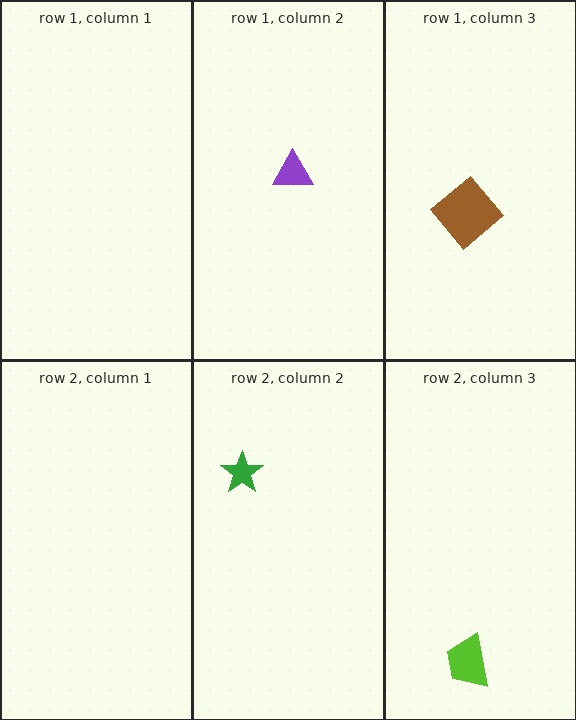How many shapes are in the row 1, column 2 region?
1.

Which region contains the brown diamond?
The row 1, column 3 region.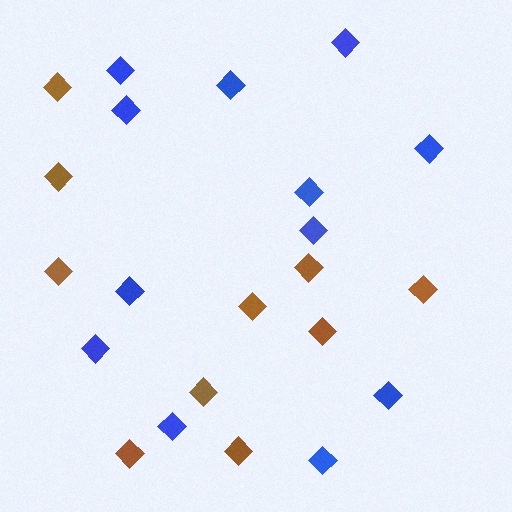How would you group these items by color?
There are 2 groups: one group of brown diamonds (10) and one group of blue diamonds (12).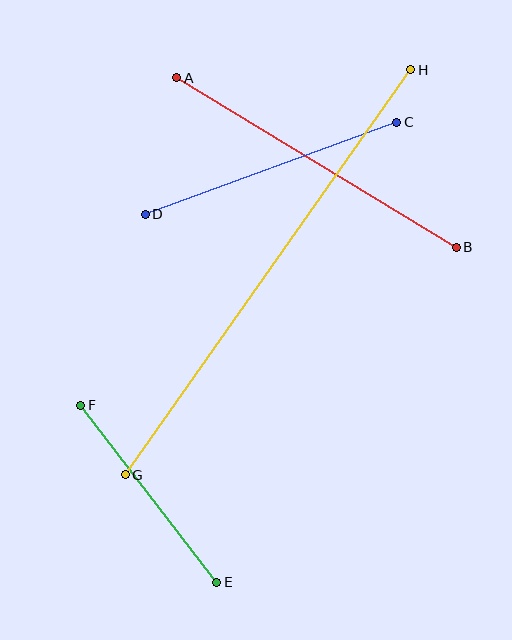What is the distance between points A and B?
The distance is approximately 327 pixels.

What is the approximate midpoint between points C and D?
The midpoint is at approximately (271, 168) pixels.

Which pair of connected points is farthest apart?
Points G and H are farthest apart.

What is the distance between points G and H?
The distance is approximately 495 pixels.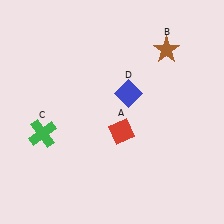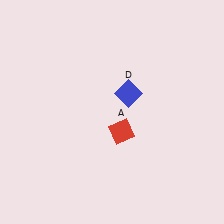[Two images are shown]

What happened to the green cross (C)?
The green cross (C) was removed in Image 2. It was in the bottom-left area of Image 1.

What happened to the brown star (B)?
The brown star (B) was removed in Image 2. It was in the top-right area of Image 1.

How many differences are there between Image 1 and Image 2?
There are 2 differences between the two images.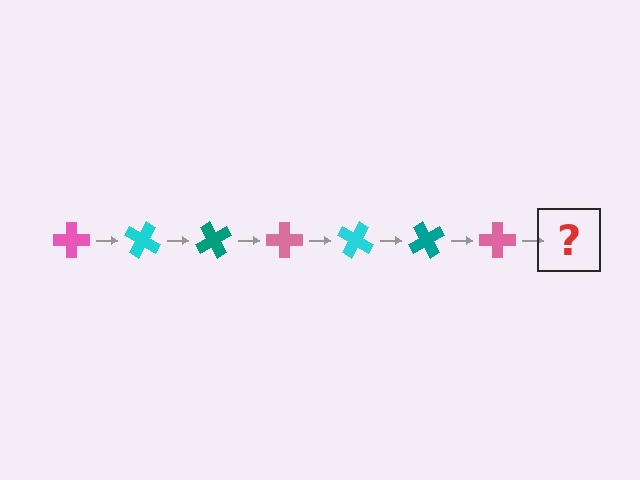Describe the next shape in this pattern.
It should be a cyan cross, rotated 210 degrees from the start.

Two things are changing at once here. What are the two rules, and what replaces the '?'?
The two rules are that it rotates 30 degrees each step and the color cycles through pink, cyan, and teal. The '?' should be a cyan cross, rotated 210 degrees from the start.